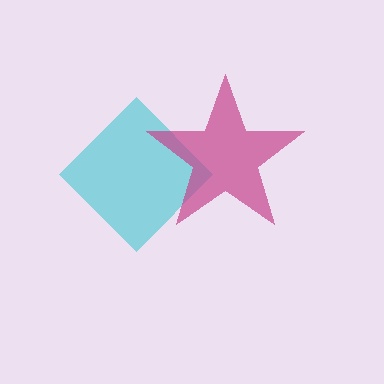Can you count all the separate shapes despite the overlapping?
Yes, there are 2 separate shapes.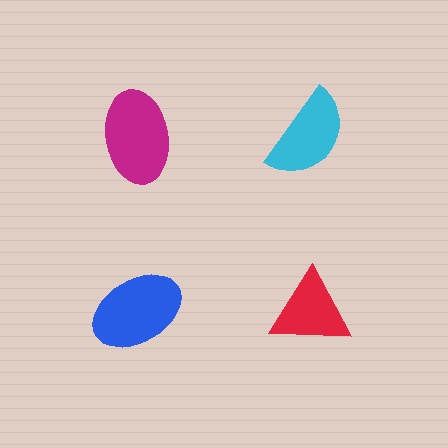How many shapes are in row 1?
2 shapes.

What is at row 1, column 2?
A cyan semicircle.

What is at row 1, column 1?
A magenta ellipse.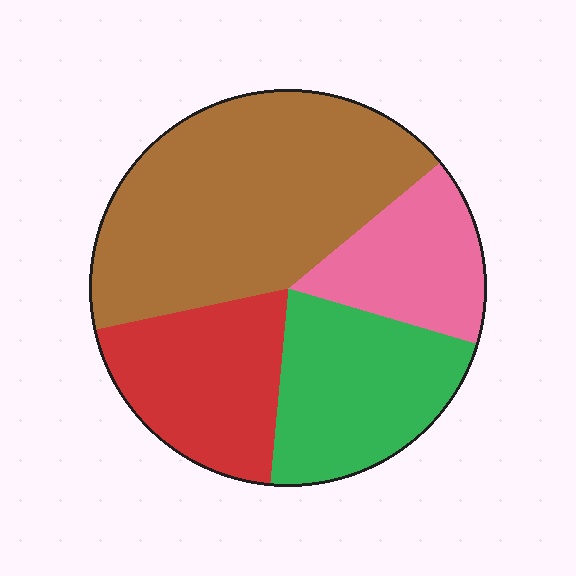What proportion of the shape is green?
Green takes up about one fifth (1/5) of the shape.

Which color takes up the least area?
Pink, at roughly 15%.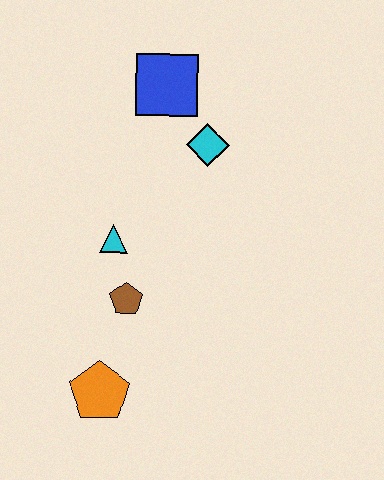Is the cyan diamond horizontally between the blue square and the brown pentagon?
No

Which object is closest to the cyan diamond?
The blue square is closest to the cyan diamond.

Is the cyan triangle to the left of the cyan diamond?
Yes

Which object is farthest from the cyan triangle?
The blue square is farthest from the cyan triangle.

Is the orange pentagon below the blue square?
Yes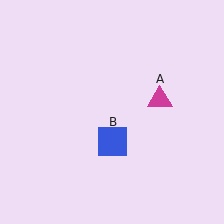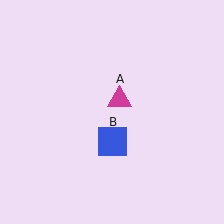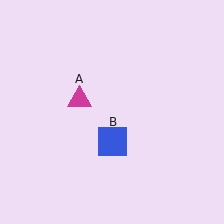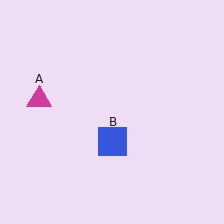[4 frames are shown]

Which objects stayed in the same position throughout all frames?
Blue square (object B) remained stationary.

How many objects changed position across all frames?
1 object changed position: magenta triangle (object A).